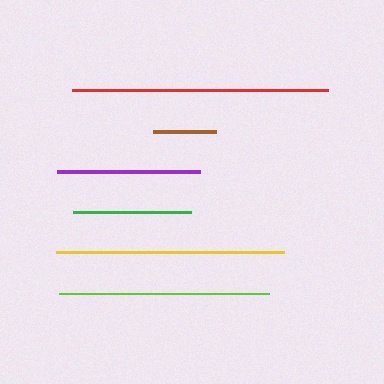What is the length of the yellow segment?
The yellow segment is approximately 229 pixels long.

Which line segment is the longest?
The red line is the longest at approximately 256 pixels.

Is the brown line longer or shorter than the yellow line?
The yellow line is longer than the brown line.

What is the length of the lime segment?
The lime segment is approximately 210 pixels long.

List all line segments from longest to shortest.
From longest to shortest: red, yellow, lime, purple, green, brown.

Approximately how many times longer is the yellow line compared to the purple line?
The yellow line is approximately 1.6 times the length of the purple line.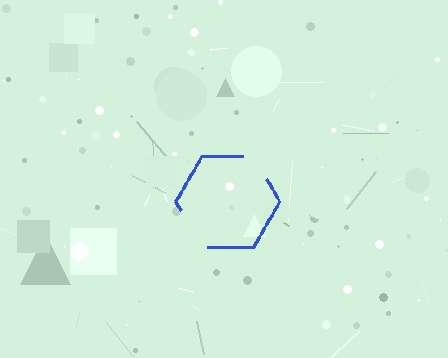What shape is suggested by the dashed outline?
The dashed outline suggests a hexagon.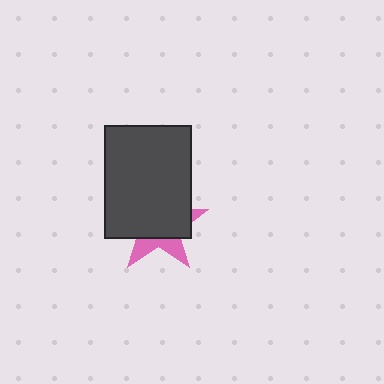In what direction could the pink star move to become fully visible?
The pink star could move down. That would shift it out from behind the dark gray rectangle entirely.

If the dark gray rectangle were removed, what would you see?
You would see the complete pink star.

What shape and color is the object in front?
The object in front is a dark gray rectangle.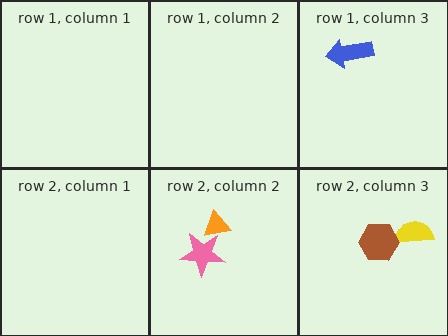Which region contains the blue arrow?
The row 1, column 3 region.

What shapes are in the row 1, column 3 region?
The blue arrow.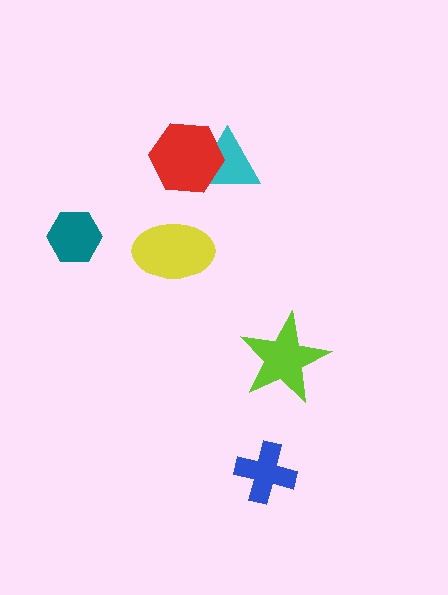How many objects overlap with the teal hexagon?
0 objects overlap with the teal hexagon.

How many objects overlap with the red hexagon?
1 object overlaps with the red hexagon.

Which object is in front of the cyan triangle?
The red hexagon is in front of the cyan triangle.